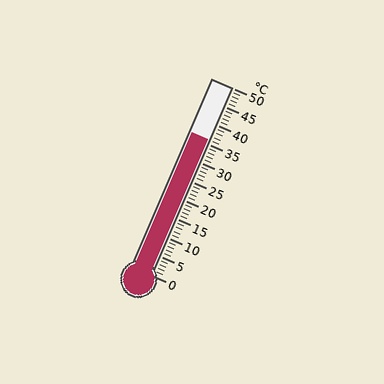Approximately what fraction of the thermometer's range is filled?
The thermometer is filled to approximately 70% of its range.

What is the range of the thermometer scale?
The thermometer scale ranges from 0°C to 50°C.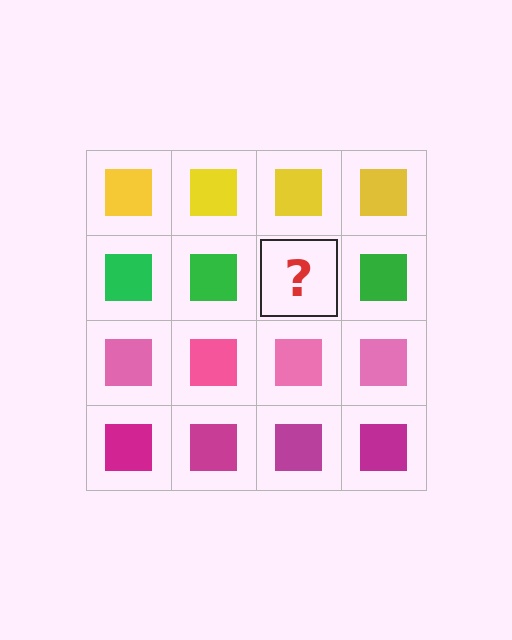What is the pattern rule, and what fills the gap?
The rule is that each row has a consistent color. The gap should be filled with a green square.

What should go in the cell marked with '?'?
The missing cell should contain a green square.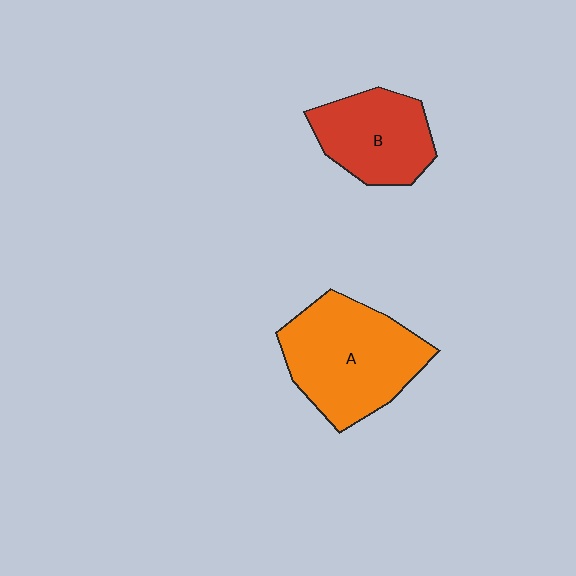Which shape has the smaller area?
Shape B (red).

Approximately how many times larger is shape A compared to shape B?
Approximately 1.5 times.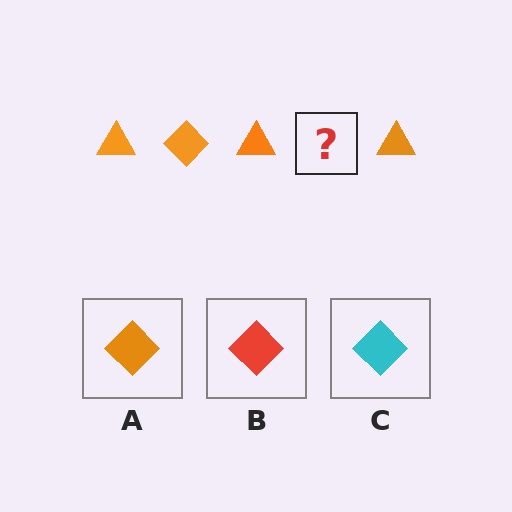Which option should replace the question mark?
Option A.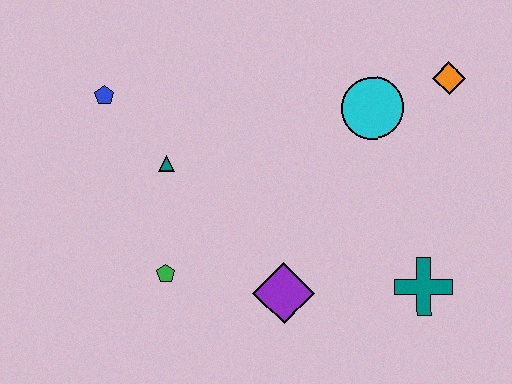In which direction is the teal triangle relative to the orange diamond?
The teal triangle is to the left of the orange diamond.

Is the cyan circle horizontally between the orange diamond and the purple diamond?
Yes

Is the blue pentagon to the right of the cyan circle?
No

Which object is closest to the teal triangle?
The blue pentagon is closest to the teal triangle.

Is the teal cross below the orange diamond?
Yes